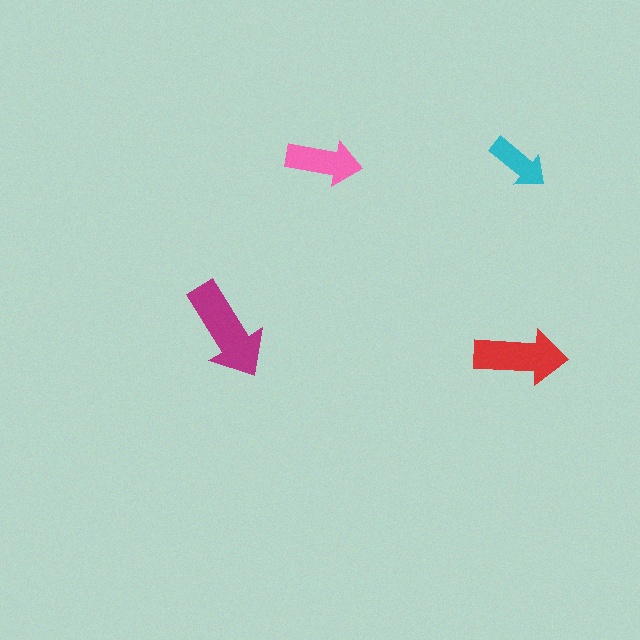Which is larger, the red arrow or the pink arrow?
The red one.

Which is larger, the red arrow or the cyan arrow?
The red one.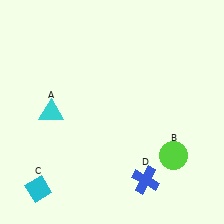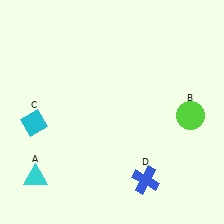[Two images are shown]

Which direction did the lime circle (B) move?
The lime circle (B) moved up.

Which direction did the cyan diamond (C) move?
The cyan diamond (C) moved up.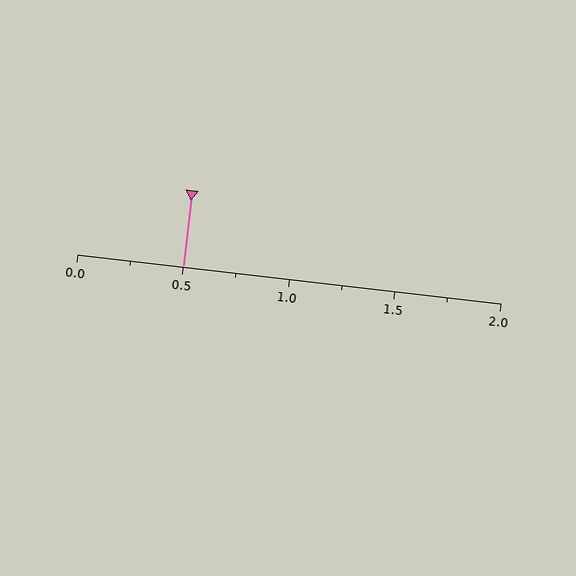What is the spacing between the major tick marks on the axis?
The major ticks are spaced 0.5 apart.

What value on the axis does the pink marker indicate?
The marker indicates approximately 0.5.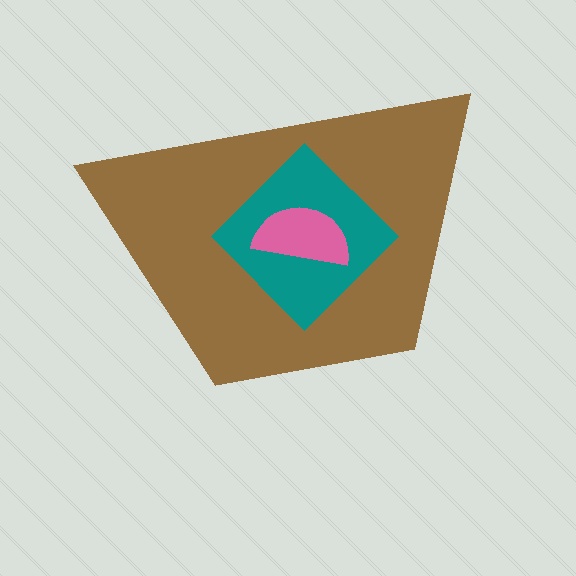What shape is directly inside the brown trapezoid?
The teal diamond.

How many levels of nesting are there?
3.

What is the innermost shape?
The pink semicircle.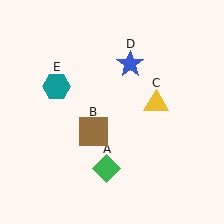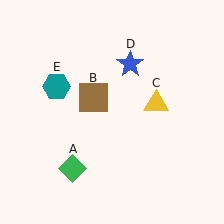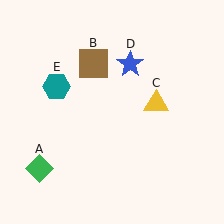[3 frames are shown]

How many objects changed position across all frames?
2 objects changed position: green diamond (object A), brown square (object B).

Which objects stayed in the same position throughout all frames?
Yellow triangle (object C) and blue star (object D) and teal hexagon (object E) remained stationary.